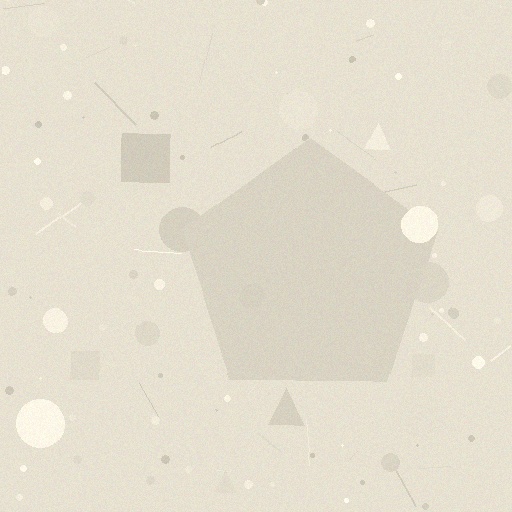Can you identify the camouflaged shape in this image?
The camouflaged shape is a pentagon.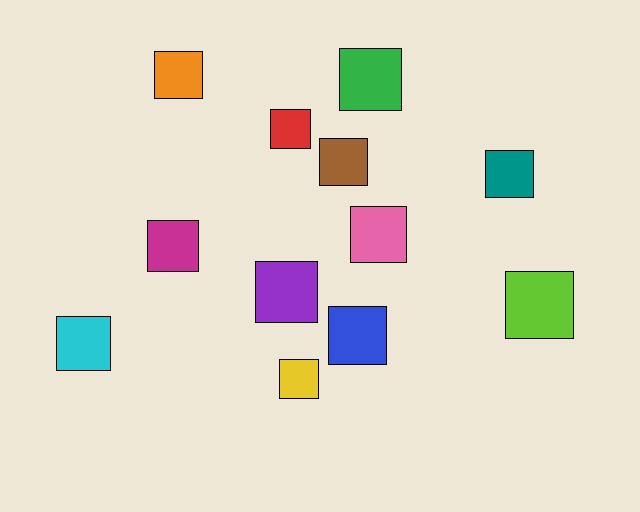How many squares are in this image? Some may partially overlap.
There are 12 squares.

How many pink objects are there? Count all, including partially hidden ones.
There is 1 pink object.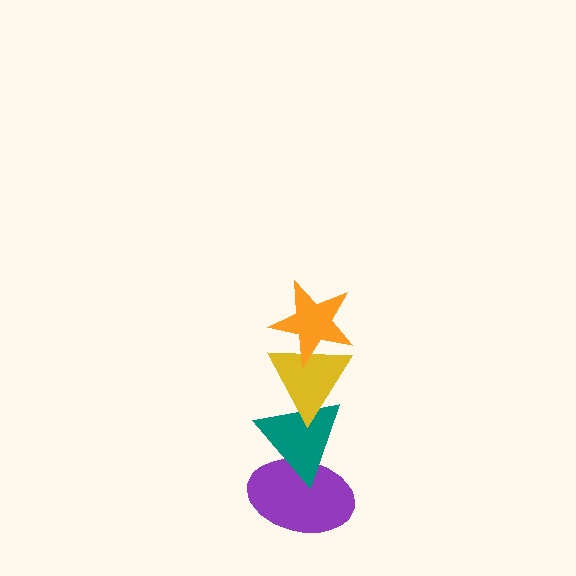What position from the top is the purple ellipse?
The purple ellipse is 4th from the top.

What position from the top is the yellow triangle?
The yellow triangle is 2nd from the top.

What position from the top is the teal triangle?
The teal triangle is 3rd from the top.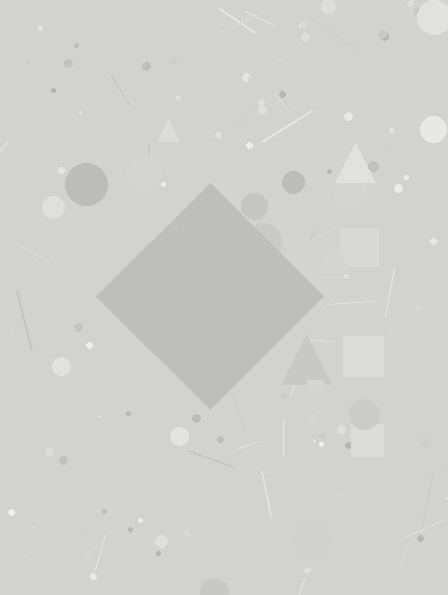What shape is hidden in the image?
A diamond is hidden in the image.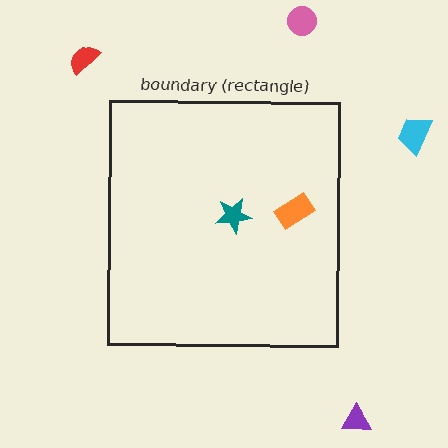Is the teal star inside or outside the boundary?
Inside.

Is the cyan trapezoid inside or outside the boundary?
Outside.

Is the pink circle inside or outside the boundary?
Outside.